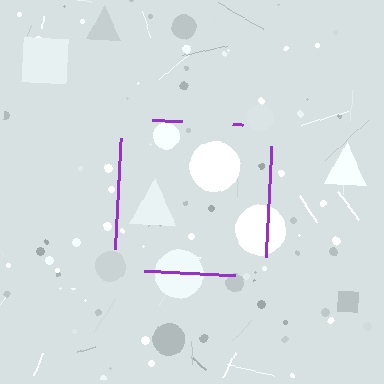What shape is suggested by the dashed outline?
The dashed outline suggests a square.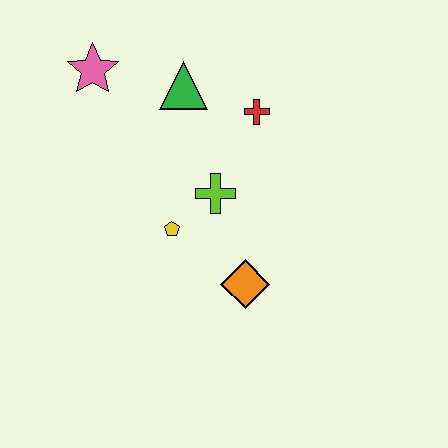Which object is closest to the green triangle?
The red cross is closest to the green triangle.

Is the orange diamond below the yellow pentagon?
Yes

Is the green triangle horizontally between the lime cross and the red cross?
No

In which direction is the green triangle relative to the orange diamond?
The green triangle is above the orange diamond.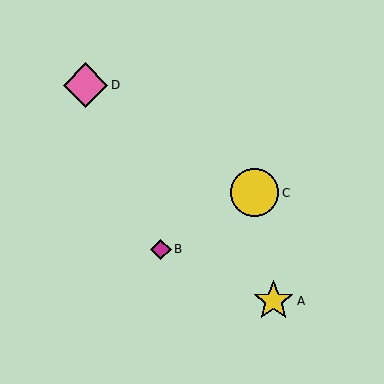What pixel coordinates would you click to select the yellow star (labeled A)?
Click at (273, 301) to select the yellow star A.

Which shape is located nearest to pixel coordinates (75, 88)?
The pink diamond (labeled D) at (86, 85) is nearest to that location.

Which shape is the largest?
The yellow circle (labeled C) is the largest.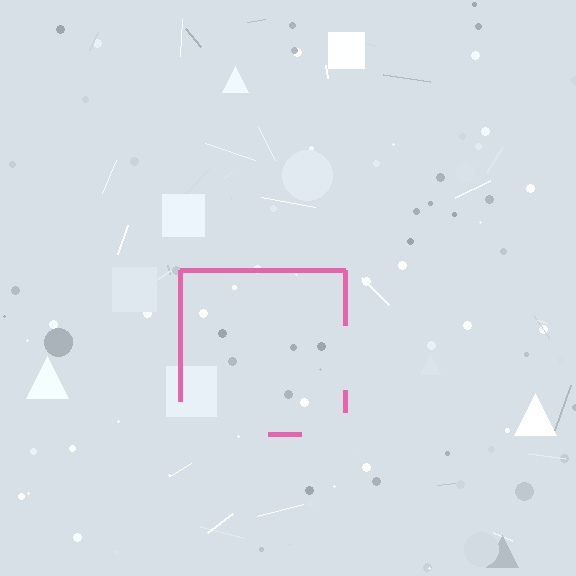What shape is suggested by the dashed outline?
The dashed outline suggests a square.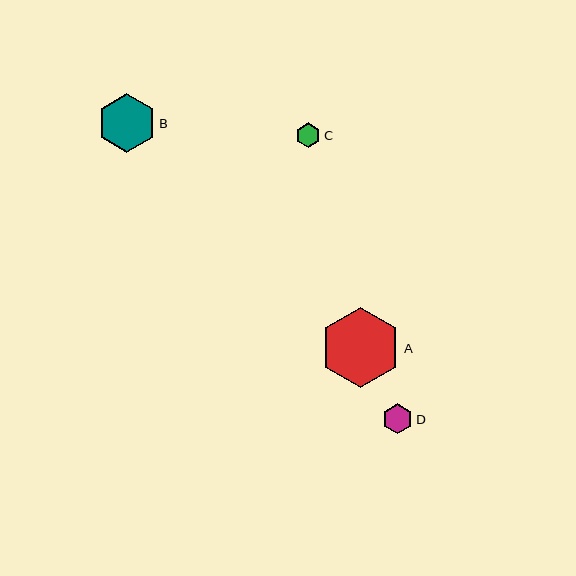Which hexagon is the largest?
Hexagon A is the largest with a size of approximately 80 pixels.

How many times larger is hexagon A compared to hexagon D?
Hexagon A is approximately 2.6 times the size of hexagon D.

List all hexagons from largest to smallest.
From largest to smallest: A, B, D, C.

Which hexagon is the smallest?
Hexagon C is the smallest with a size of approximately 25 pixels.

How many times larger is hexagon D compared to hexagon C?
Hexagon D is approximately 1.2 times the size of hexagon C.